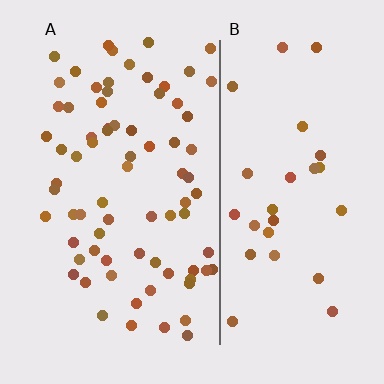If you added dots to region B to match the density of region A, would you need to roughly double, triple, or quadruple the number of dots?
Approximately triple.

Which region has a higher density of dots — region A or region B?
A (the left).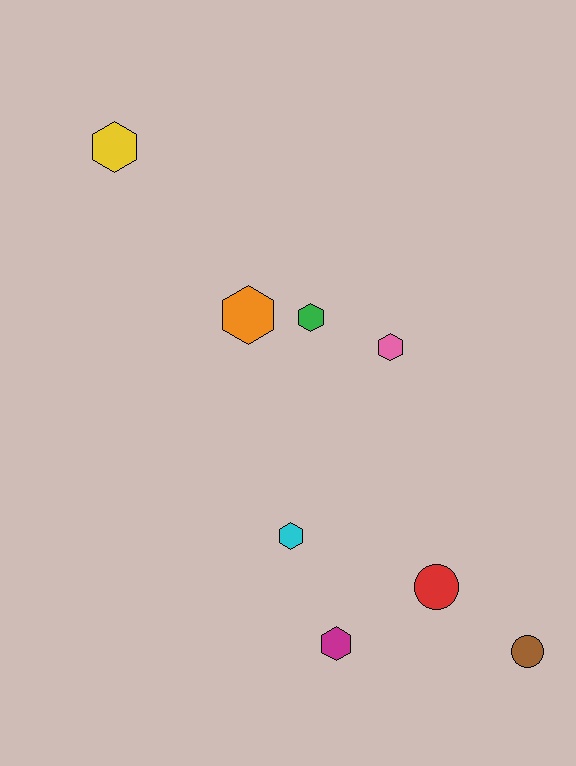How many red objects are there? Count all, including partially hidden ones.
There is 1 red object.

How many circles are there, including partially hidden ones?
There are 2 circles.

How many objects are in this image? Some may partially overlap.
There are 8 objects.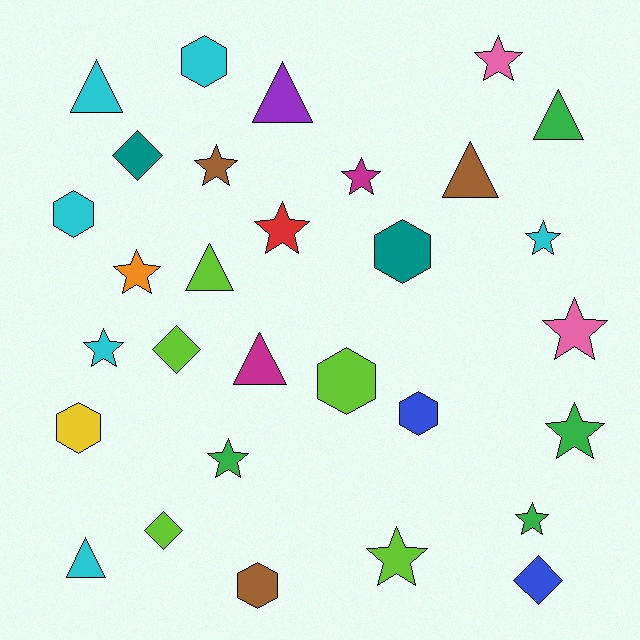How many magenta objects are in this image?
There are 2 magenta objects.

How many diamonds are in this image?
There are 4 diamonds.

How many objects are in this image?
There are 30 objects.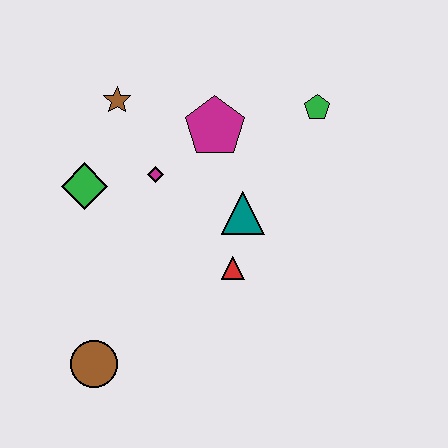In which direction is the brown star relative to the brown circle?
The brown star is above the brown circle.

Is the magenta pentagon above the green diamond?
Yes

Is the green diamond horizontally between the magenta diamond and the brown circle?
No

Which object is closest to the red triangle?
The teal triangle is closest to the red triangle.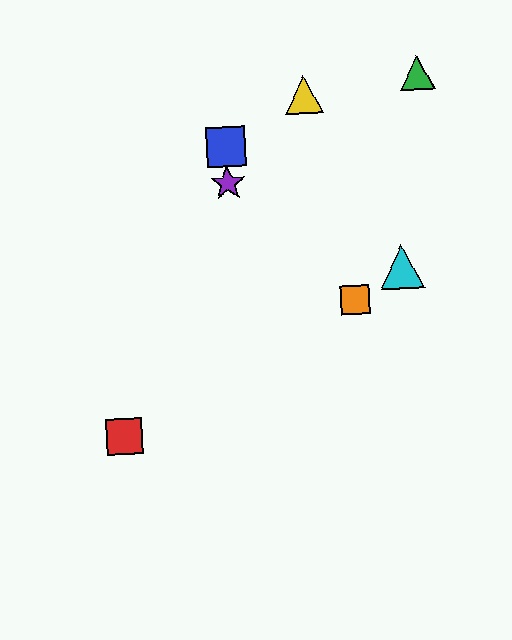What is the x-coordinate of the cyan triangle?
The cyan triangle is at x≈402.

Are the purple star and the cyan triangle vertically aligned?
No, the purple star is at x≈228 and the cyan triangle is at x≈402.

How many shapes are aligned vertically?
2 shapes (the blue square, the purple star) are aligned vertically.